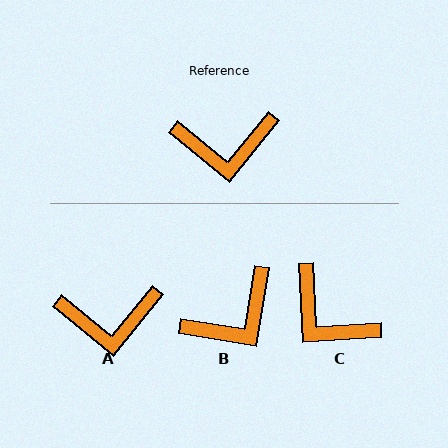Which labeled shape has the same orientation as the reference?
A.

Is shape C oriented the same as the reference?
No, it is off by about 47 degrees.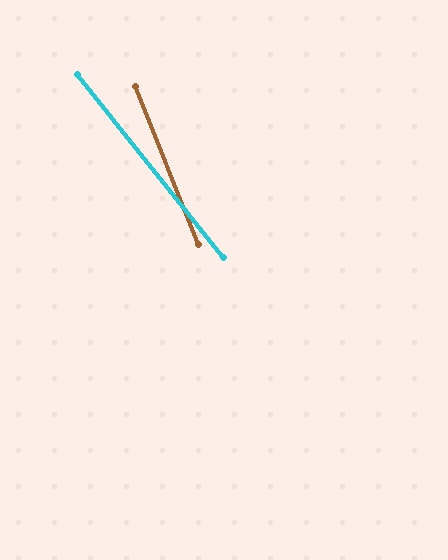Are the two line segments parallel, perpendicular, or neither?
Neither parallel nor perpendicular — they differ by about 17°.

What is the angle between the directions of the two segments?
Approximately 17 degrees.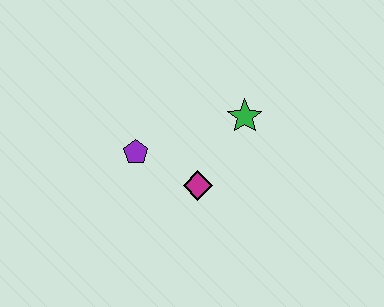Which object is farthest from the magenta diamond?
The green star is farthest from the magenta diamond.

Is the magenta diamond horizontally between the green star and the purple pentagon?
Yes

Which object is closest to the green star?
The magenta diamond is closest to the green star.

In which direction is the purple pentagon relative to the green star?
The purple pentagon is to the left of the green star.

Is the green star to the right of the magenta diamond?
Yes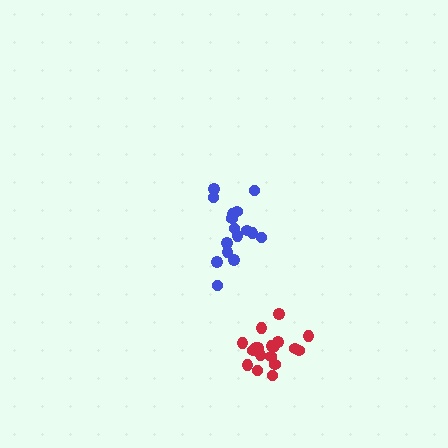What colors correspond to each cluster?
The clusters are colored: red, blue.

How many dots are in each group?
Group 1: 18 dots, Group 2: 16 dots (34 total).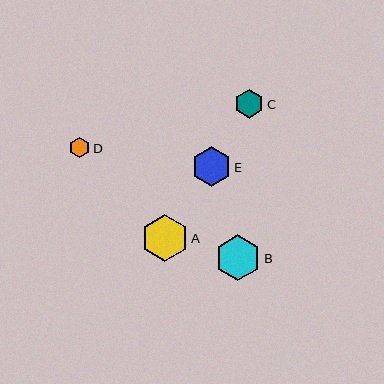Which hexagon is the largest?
Hexagon A is the largest with a size of approximately 47 pixels.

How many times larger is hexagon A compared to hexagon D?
Hexagon A is approximately 2.3 times the size of hexagon D.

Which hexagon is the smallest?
Hexagon D is the smallest with a size of approximately 20 pixels.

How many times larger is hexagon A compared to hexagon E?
Hexagon A is approximately 1.2 times the size of hexagon E.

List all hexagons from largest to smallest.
From largest to smallest: A, B, E, C, D.